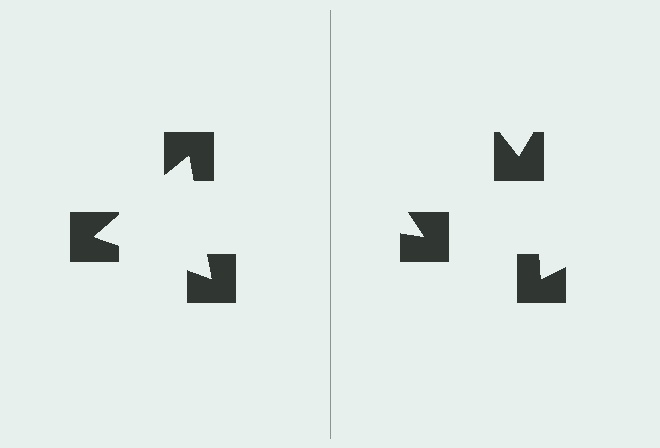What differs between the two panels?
The notched squares are positioned identically on both sides; only the wedge orientations differ. On the left they align to a triangle; on the right they are misaligned.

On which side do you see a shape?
An illusory triangle appears on the left side. On the right side the wedge cuts are rotated, so no coherent shape forms.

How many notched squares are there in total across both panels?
6 — 3 on each side.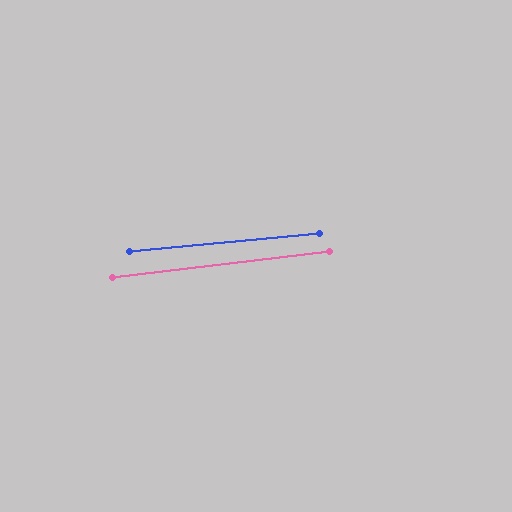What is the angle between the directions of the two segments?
Approximately 1 degree.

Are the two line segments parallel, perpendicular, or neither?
Parallel — their directions differ by only 1.5°.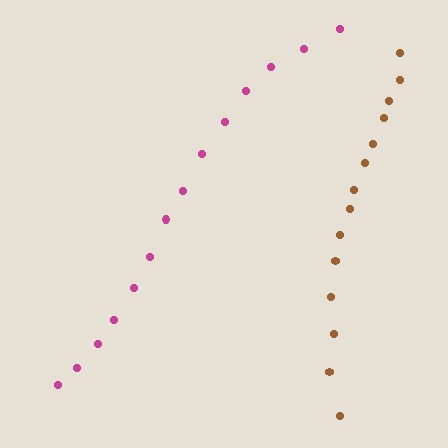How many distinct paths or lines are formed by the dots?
There are 2 distinct paths.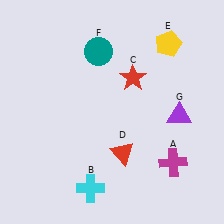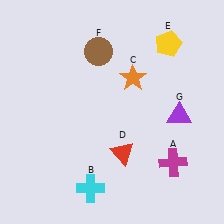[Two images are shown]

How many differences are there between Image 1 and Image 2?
There are 2 differences between the two images.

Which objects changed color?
C changed from red to orange. F changed from teal to brown.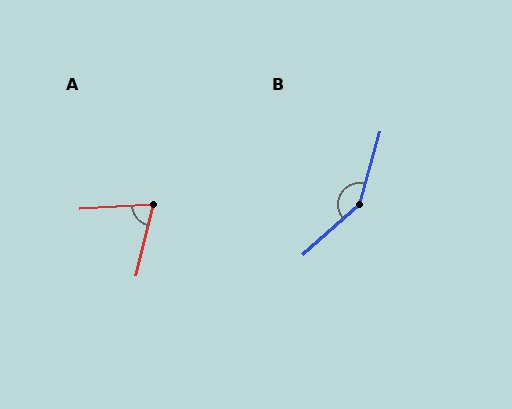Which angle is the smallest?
A, at approximately 73 degrees.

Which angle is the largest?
B, at approximately 147 degrees.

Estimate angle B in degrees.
Approximately 147 degrees.